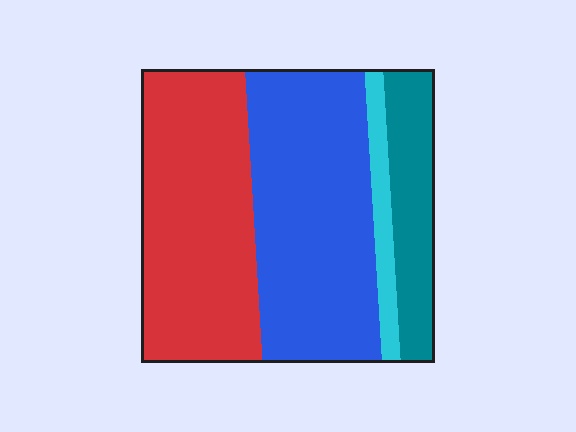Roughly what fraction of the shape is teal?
Teal takes up about one sixth (1/6) of the shape.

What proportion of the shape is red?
Red takes up about three eighths (3/8) of the shape.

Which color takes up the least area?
Cyan, at roughly 5%.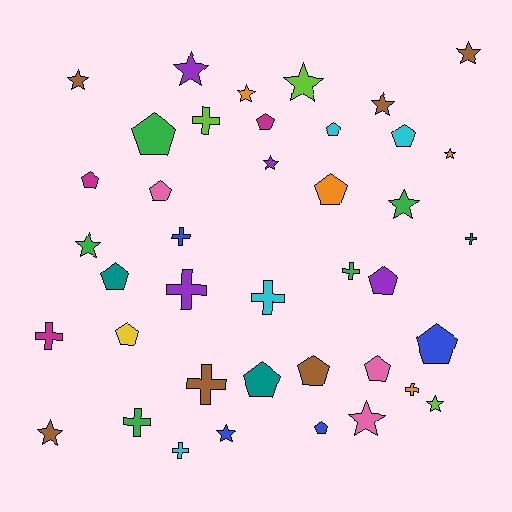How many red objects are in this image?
There are no red objects.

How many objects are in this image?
There are 40 objects.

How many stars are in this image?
There are 14 stars.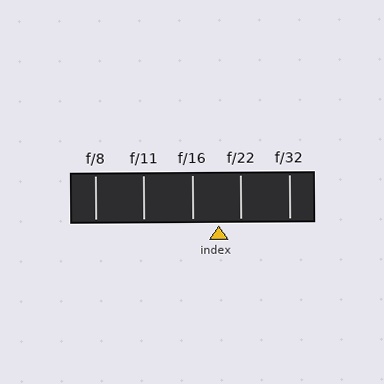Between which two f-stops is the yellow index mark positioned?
The index mark is between f/16 and f/22.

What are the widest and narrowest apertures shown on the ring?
The widest aperture shown is f/8 and the narrowest is f/32.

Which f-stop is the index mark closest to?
The index mark is closest to f/22.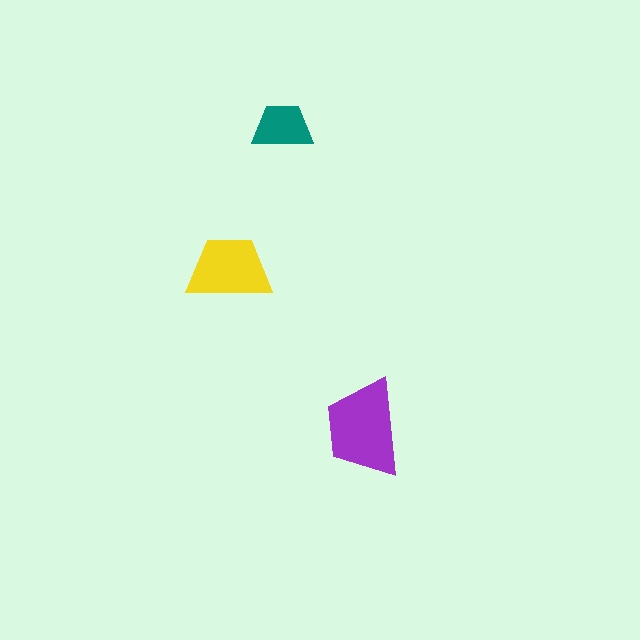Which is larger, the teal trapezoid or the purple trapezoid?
The purple one.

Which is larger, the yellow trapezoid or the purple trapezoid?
The purple one.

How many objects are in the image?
There are 3 objects in the image.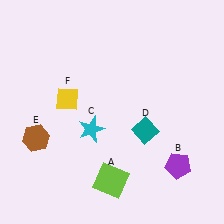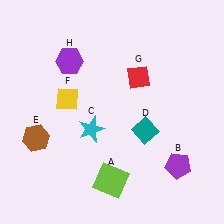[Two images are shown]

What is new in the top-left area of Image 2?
A purple hexagon (H) was added in the top-left area of Image 2.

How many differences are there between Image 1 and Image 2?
There are 2 differences between the two images.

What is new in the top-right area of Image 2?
A red diamond (G) was added in the top-right area of Image 2.